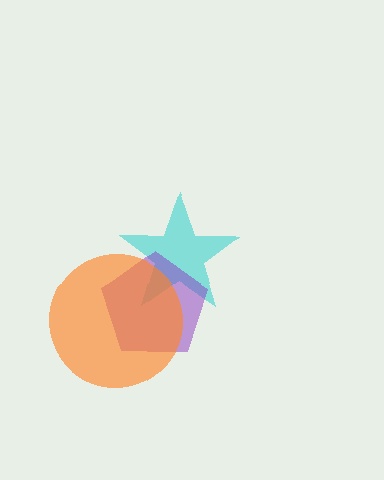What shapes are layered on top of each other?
The layered shapes are: a cyan star, a purple pentagon, an orange circle.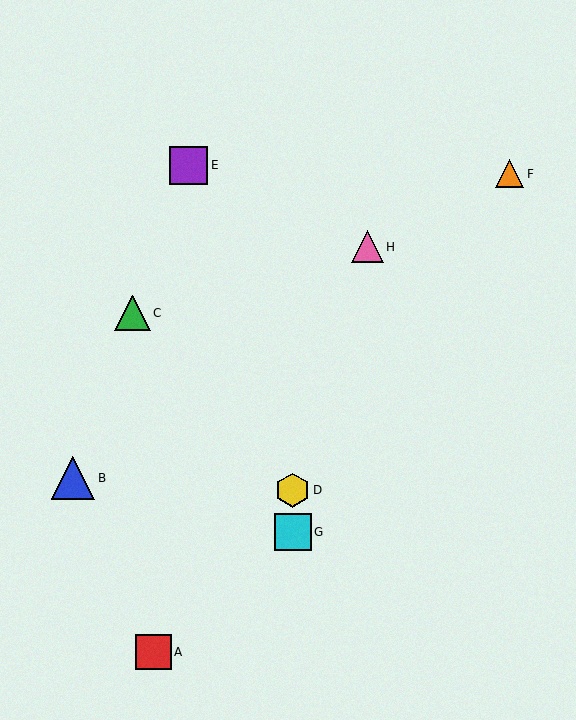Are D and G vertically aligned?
Yes, both are at x≈293.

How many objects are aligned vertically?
2 objects (D, G) are aligned vertically.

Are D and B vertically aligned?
No, D is at x≈293 and B is at x≈73.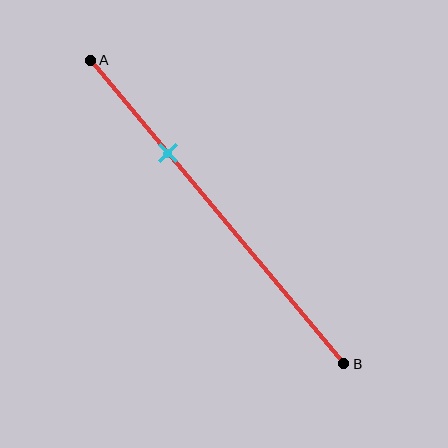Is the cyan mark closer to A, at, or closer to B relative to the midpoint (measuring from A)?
The cyan mark is closer to point A than the midpoint of segment AB.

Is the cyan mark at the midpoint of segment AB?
No, the mark is at about 30% from A, not at the 50% midpoint.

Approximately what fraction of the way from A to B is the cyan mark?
The cyan mark is approximately 30% of the way from A to B.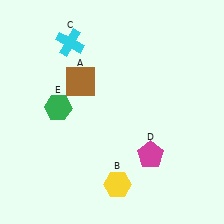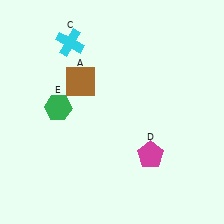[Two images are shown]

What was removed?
The yellow hexagon (B) was removed in Image 2.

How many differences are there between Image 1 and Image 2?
There is 1 difference between the two images.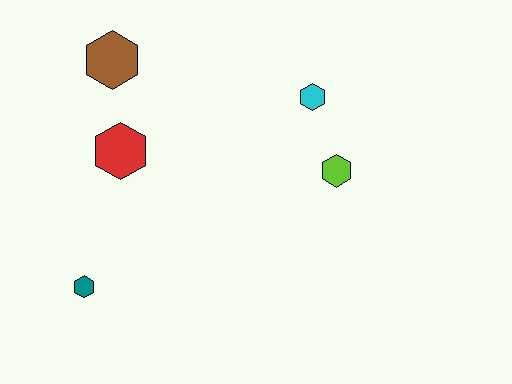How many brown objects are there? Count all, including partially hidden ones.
There is 1 brown object.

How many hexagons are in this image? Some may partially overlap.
There are 5 hexagons.